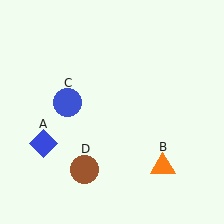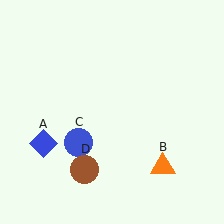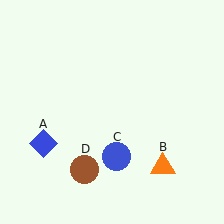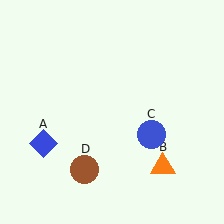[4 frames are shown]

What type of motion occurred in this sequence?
The blue circle (object C) rotated counterclockwise around the center of the scene.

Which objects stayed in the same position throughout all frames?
Blue diamond (object A) and orange triangle (object B) and brown circle (object D) remained stationary.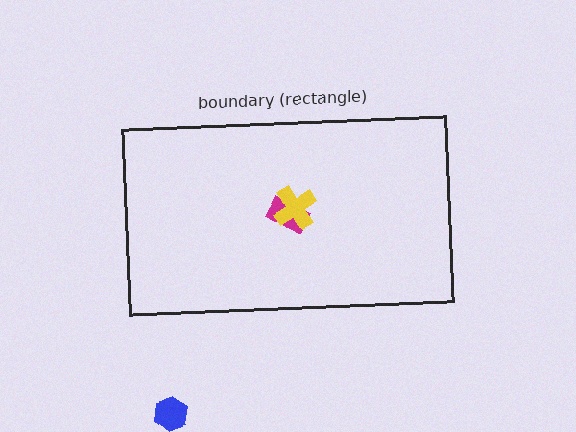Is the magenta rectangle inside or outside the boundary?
Inside.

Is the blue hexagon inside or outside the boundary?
Outside.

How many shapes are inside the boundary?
2 inside, 1 outside.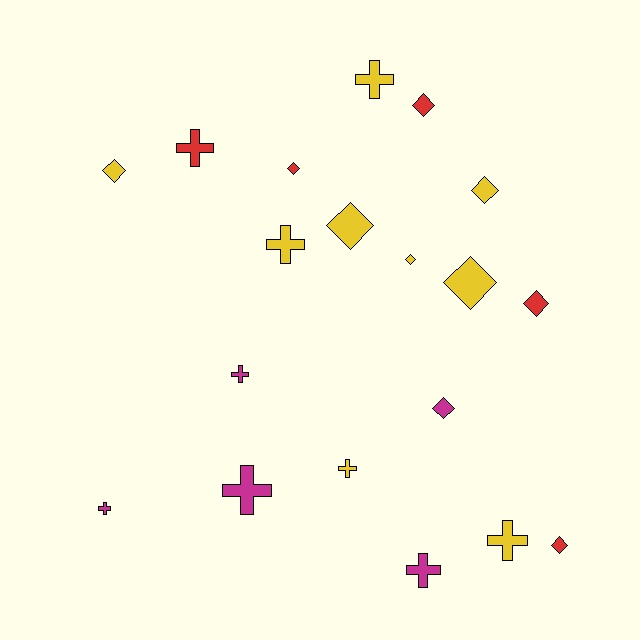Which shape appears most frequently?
Diamond, with 10 objects.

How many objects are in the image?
There are 19 objects.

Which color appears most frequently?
Yellow, with 9 objects.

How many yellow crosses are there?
There are 4 yellow crosses.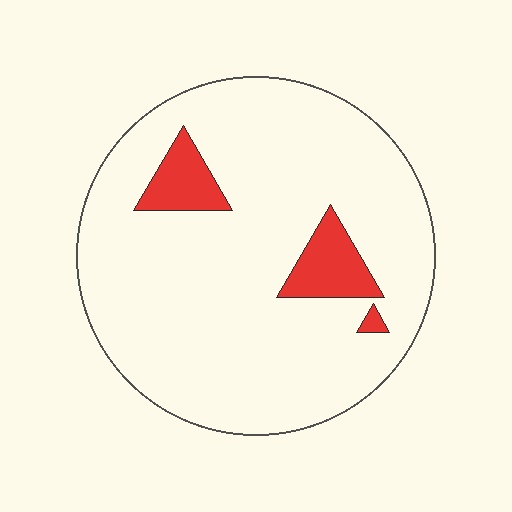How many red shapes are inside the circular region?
3.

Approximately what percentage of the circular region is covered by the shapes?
Approximately 10%.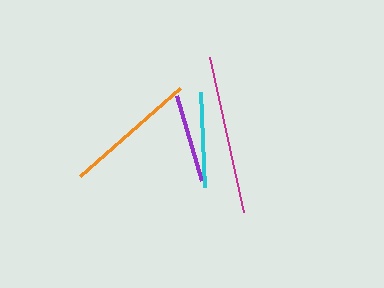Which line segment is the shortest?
The purple line is the shortest at approximately 88 pixels.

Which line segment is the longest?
The magenta line is the longest at approximately 158 pixels.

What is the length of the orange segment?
The orange segment is approximately 133 pixels long.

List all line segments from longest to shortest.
From longest to shortest: magenta, orange, cyan, purple.